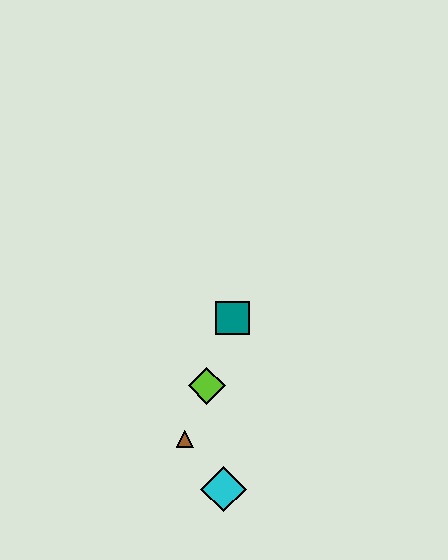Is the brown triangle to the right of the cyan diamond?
No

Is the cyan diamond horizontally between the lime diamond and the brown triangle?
No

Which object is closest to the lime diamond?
The brown triangle is closest to the lime diamond.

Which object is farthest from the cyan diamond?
The teal square is farthest from the cyan diamond.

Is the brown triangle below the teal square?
Yes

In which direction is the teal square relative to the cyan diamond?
The teal square is above the cyan diamond.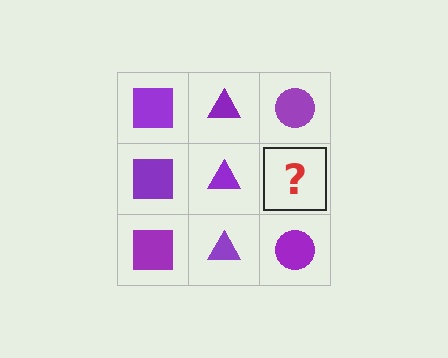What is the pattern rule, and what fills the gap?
The rule is that each column has a consistent shape. The gap should be filled with a purple circle.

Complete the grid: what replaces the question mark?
The question mark should be replaced with a purple circle.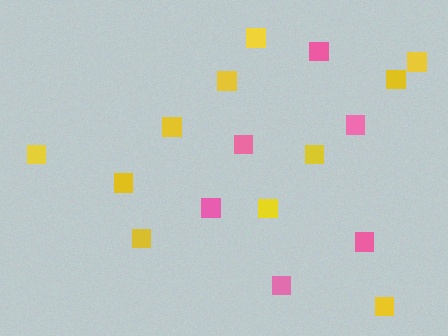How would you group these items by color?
There are 2 groups: one group of yellow squares (11) and one group of pink squares (6).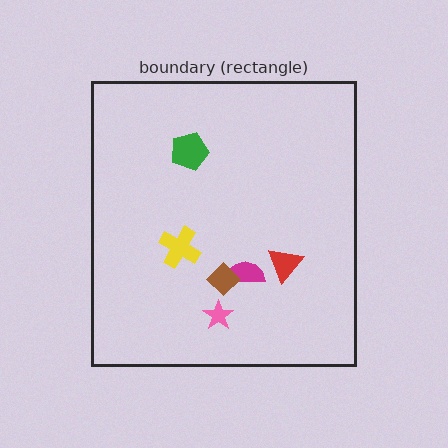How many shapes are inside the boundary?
6 inside, 0 outside.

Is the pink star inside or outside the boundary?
Inside.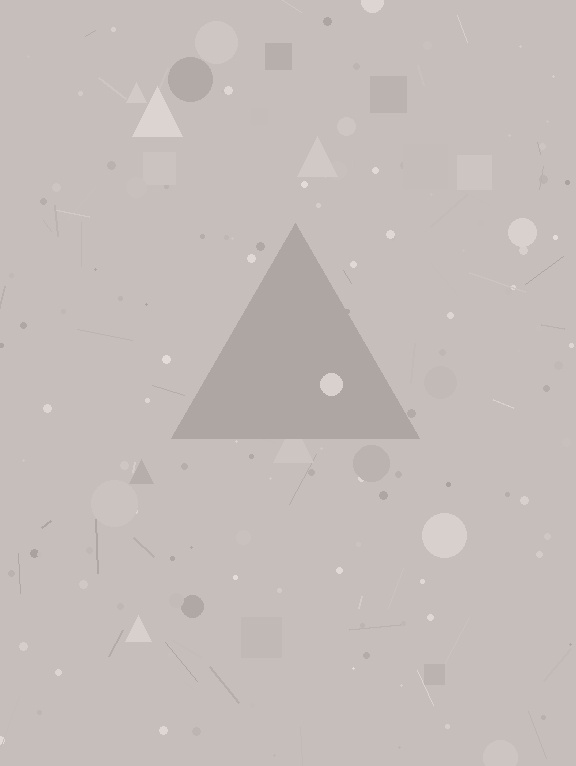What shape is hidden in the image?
A triangle is hidden in the image.